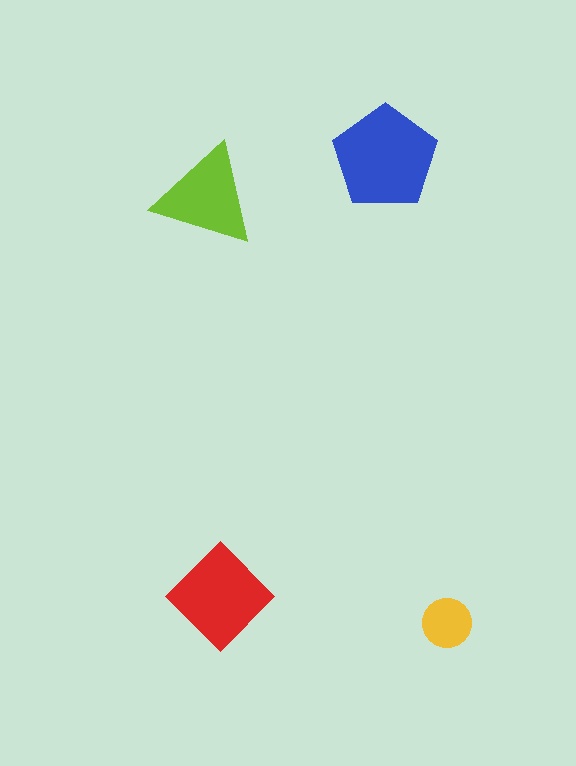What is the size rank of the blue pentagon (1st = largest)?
1st.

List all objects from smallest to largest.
The yellow circle, the lime triangle, the red diamond, the blue pentagon.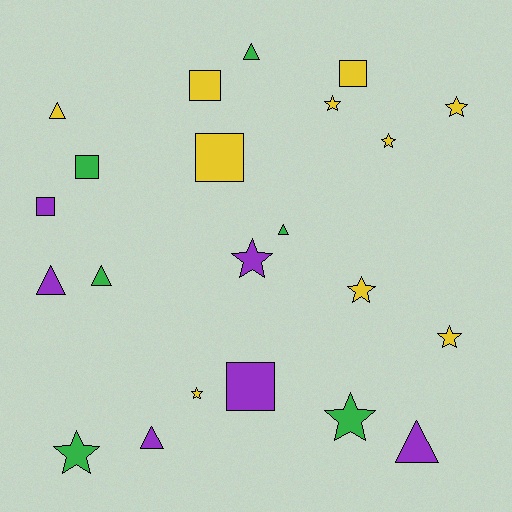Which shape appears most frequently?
Star, with 9 objects.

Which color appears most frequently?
Yellow, with 10 objects.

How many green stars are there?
There are 2 green stars.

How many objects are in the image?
There are 22 objects.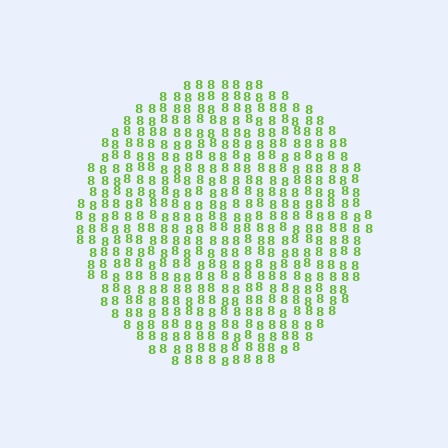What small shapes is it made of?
It is made of small digit 8's.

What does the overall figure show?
The overall figure shows a circle.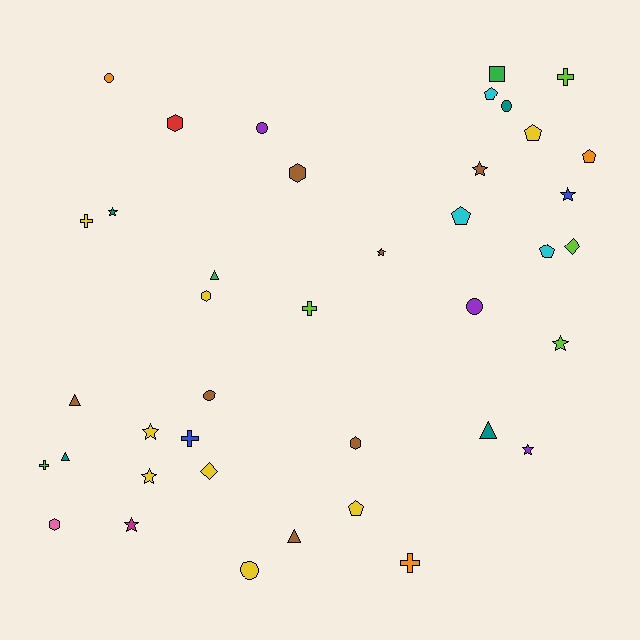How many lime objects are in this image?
There are 5 lime objects.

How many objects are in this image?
There are 40 objects.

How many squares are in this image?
There is 1 square.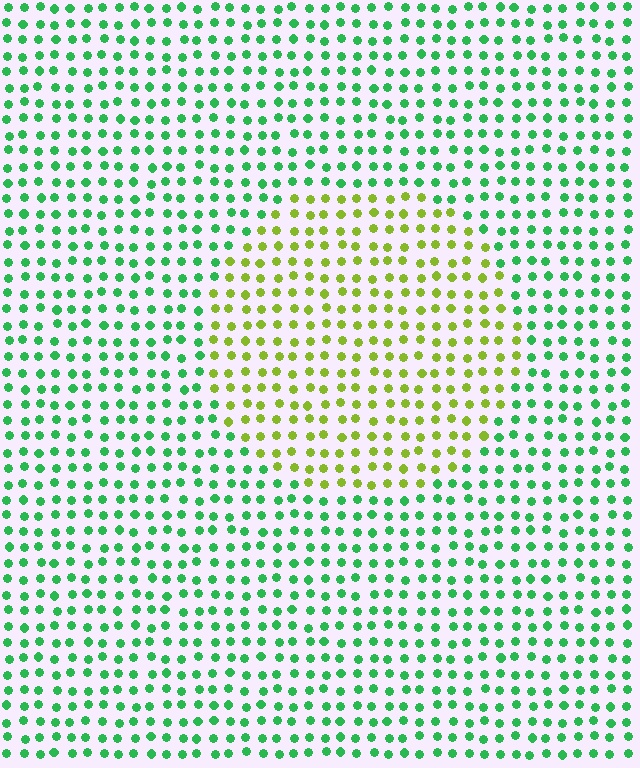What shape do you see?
I see a circle.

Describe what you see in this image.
The image is filled with small green elements in a uniform arrangement. A circle-shaped region is visible where the elements are tinted to a slightly different hue, forming a subtle color boundary.